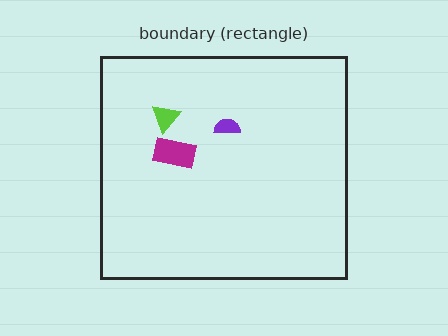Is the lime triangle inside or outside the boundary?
Inside.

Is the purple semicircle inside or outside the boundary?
Inside.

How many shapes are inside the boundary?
3 inside, 0 outside.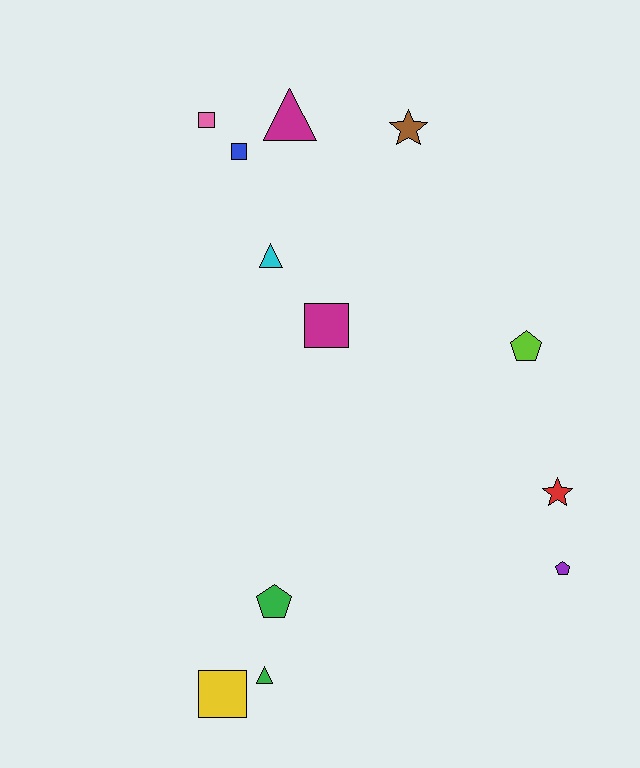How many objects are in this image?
There are 12 objects.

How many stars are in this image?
There are 2 stars.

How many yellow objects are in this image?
There is 1 yellow object.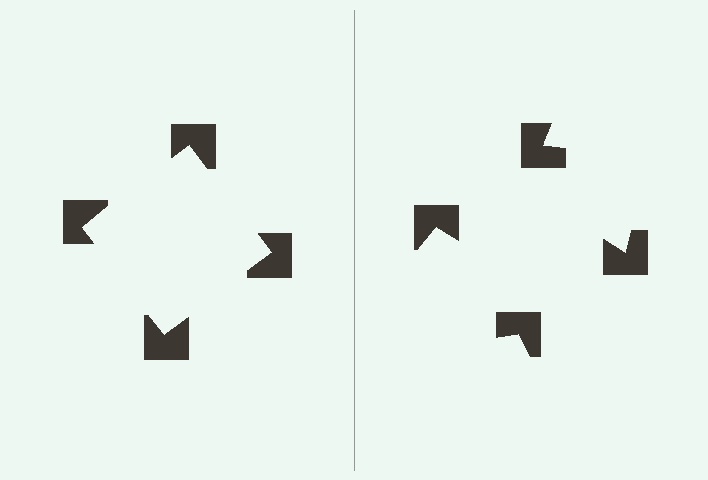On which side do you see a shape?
An illusory square appears on the left side. On the right side the wedge cuts are rotated, so no coherent shape forms.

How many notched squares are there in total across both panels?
8 — 4 on each side.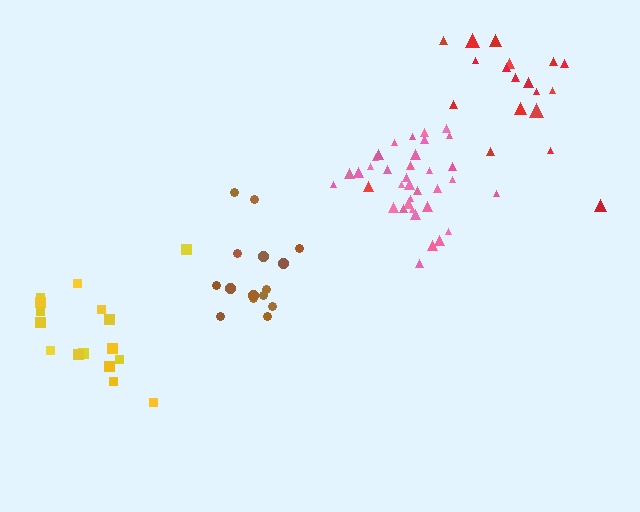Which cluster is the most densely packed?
Pink.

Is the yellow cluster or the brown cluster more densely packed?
Brown.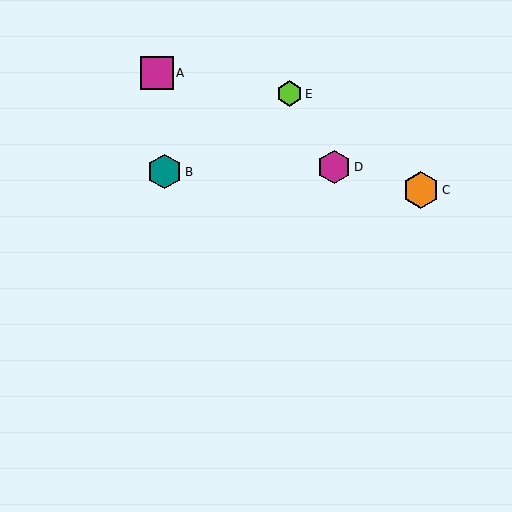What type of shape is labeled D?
Shape D is a magenta hexagon.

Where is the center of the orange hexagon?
The center of the orange hexagon is at (421, 190).